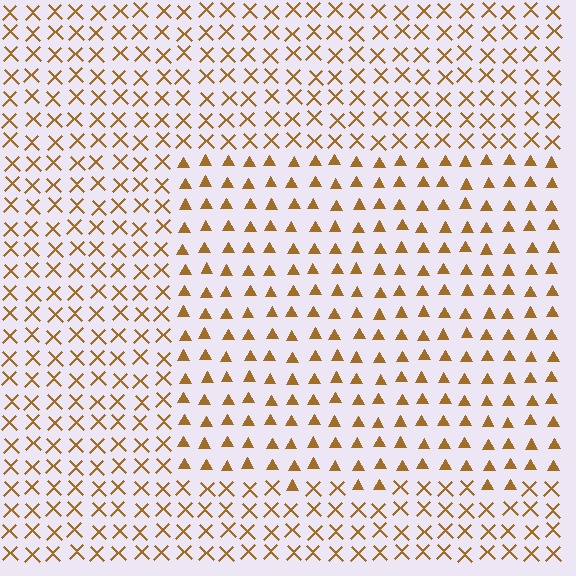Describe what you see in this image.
The image is filled with small brown elements arranged in a uniform grid. A rectangle-shaped region contains triangles, while the surrounding area contains X marks. The boundary is defined purely by the change in element shape.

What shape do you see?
I see a rectangle.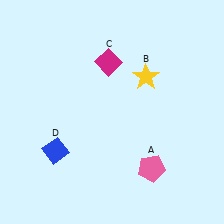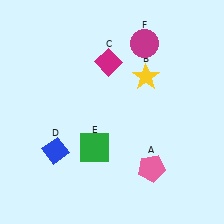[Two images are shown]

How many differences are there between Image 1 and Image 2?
There are 2 differences between the two images.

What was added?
A green square (E), a magenta circle (F) were added in Image 2.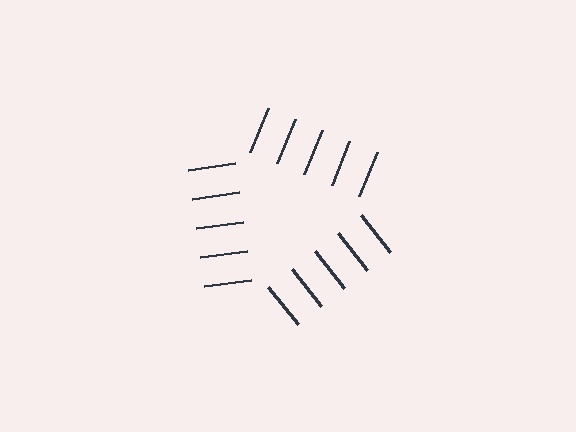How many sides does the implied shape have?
3 sides — the line-ends trace a triangle.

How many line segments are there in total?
15 — 5 along each of the 3 edges.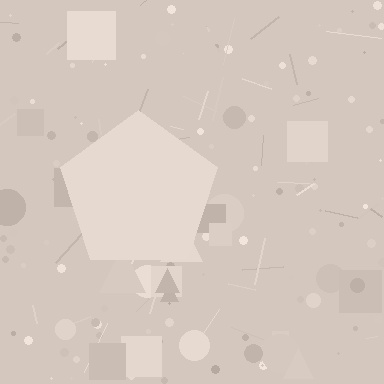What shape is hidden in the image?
A pentagon is hidden in the image.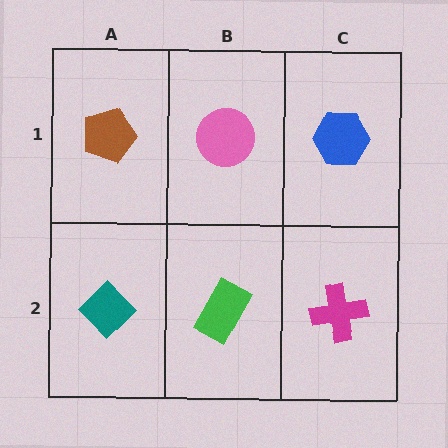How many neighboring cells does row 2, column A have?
2.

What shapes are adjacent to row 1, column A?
A teal diamond (row 2, column A), a pink circle (row 1, column B).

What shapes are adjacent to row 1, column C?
A magenta cross (row 2, column C), a pink circle (row 1, column B).